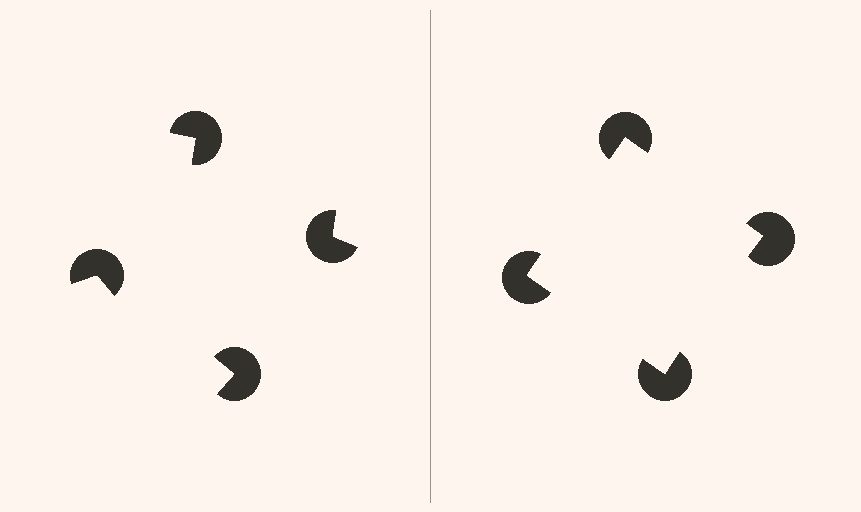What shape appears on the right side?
An illusory square.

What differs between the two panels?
The pac-man discs are positioned identically on both sides; only the wedge orientations differ. On the right they align to a square; on the left they are misaligned.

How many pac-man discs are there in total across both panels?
8 — 4 on each side.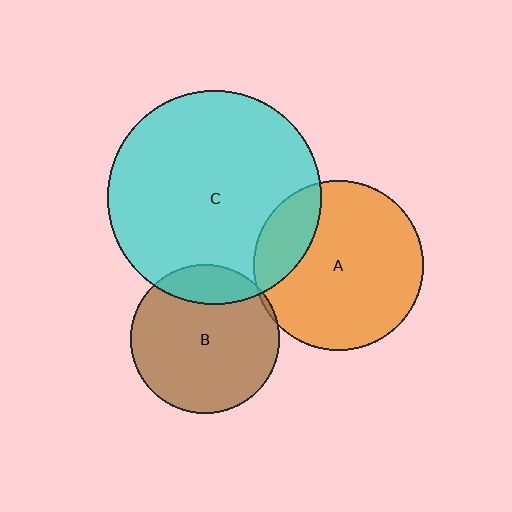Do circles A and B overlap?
Yes.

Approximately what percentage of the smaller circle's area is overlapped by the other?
Approximately 5%.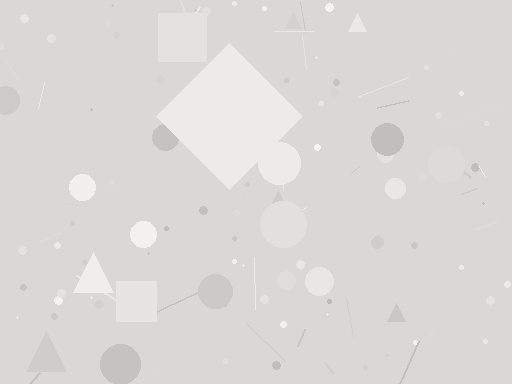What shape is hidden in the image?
A diamond is hidden in the image.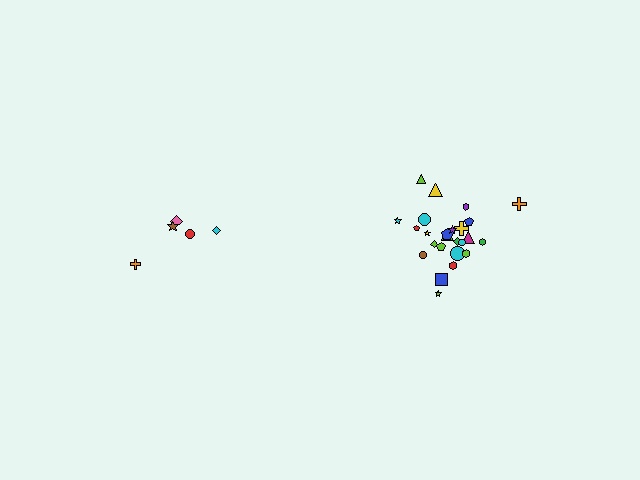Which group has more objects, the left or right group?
The right group.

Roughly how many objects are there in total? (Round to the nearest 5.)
Roughly 30 objects in total.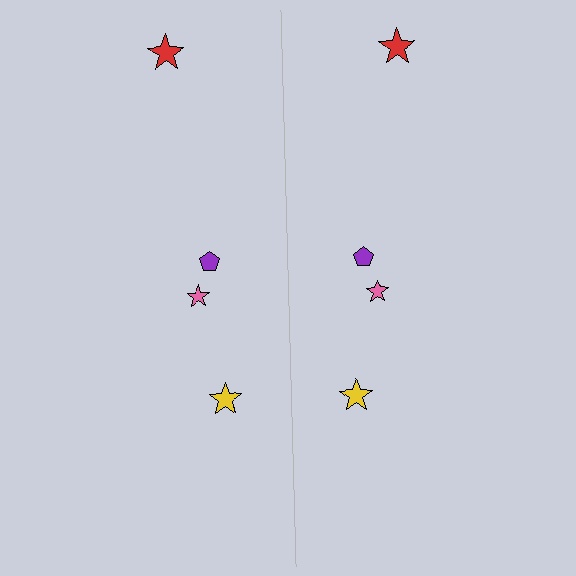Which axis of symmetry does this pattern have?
The pattern has a vertical axis of symmetry running through the center of the image.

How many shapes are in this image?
There are 8 shapes in this image.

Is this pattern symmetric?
Yes, this pattern has bilateral (reflection) symmetry.